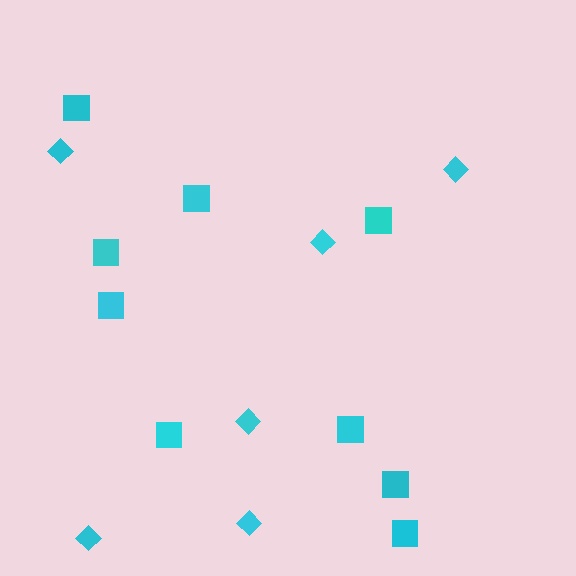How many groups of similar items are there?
There are 2 groups: one group of squares (9) and one group of diamonds (6).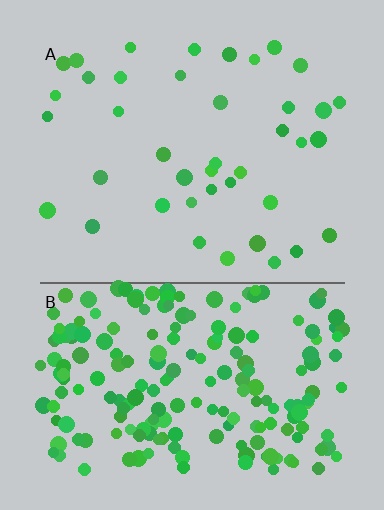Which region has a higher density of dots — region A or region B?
B (the bottom).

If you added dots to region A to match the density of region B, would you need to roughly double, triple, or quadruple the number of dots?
Approximately quadruple.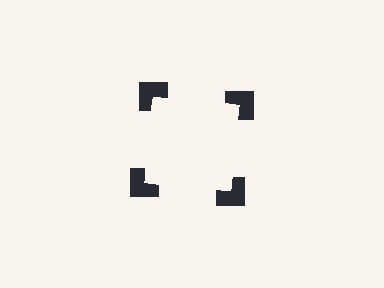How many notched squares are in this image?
There are 4 — one at each vertex of the illusory square.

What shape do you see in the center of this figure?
An illusory square — its edges are inferred from the aligned wedge cuts in the notched squares, not physically drawn.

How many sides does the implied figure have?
4 sides.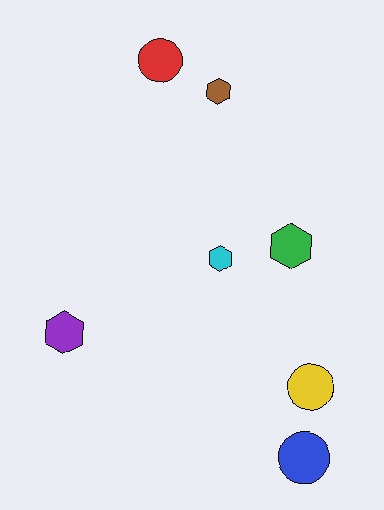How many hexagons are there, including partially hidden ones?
There are 4 hexagons.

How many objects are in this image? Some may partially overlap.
There are 7 objects.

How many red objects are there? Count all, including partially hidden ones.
There is 1 red object.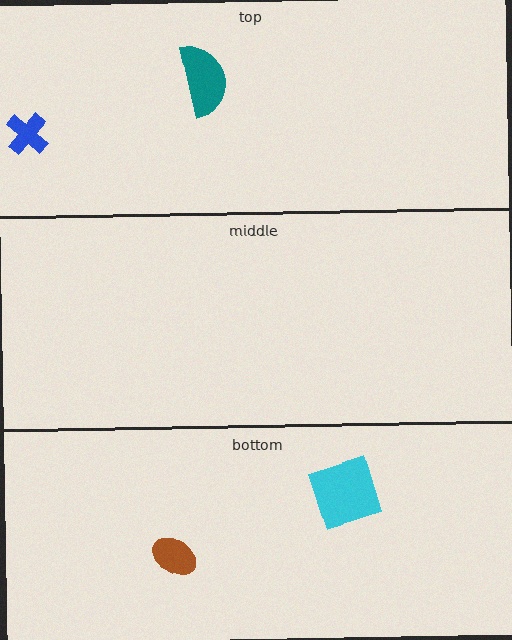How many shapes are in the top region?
2.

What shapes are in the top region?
The blue cross, the teal semicircle.